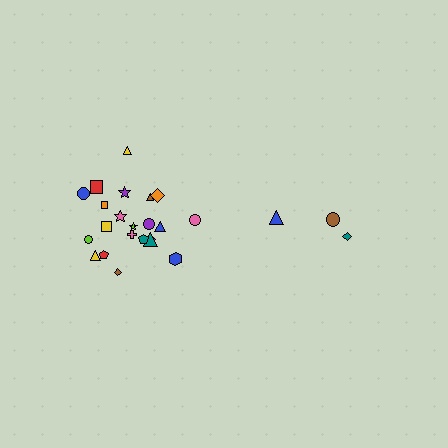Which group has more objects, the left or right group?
The left group.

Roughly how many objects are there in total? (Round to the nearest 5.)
Roughly 25 objects in total.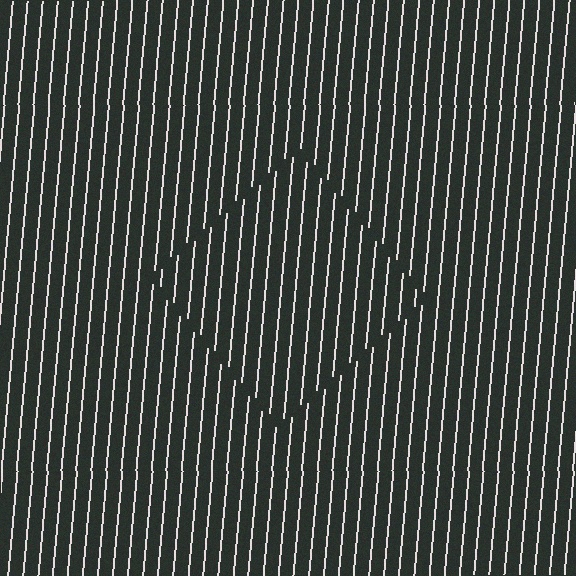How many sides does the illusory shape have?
4 sides — the line-ends trace a square.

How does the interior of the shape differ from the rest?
The interior of the shape contains the same grating, shifted by half a period — the contour is defined by the phase discontinuity where line-ends from the inner and outer gratings abut.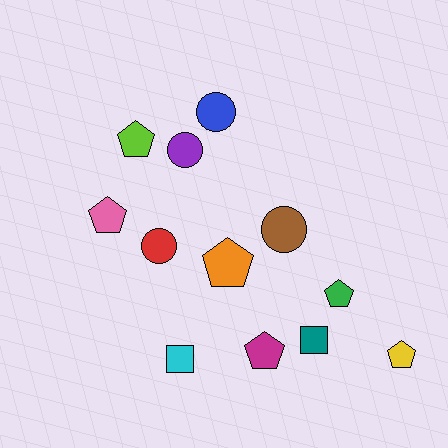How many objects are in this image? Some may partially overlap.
There are 12 objects.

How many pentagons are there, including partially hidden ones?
There are 6 pentagons.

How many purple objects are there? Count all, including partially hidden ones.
There is 1 purple object.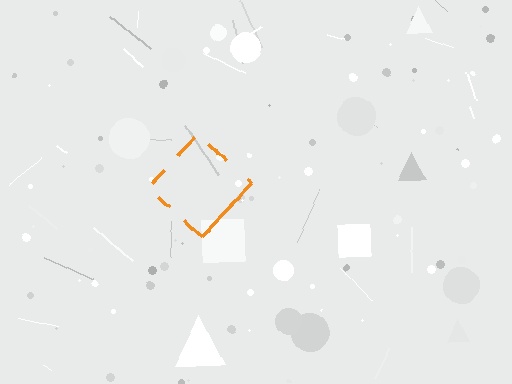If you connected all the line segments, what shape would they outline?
They would outline a diamond.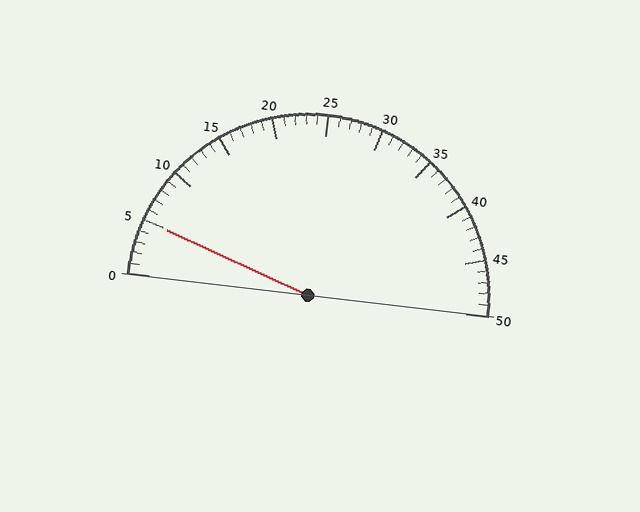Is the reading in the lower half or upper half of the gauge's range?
The reading is in the lower half of the range (0 to 50).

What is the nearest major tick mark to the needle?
The nearest major tick mark is 5.